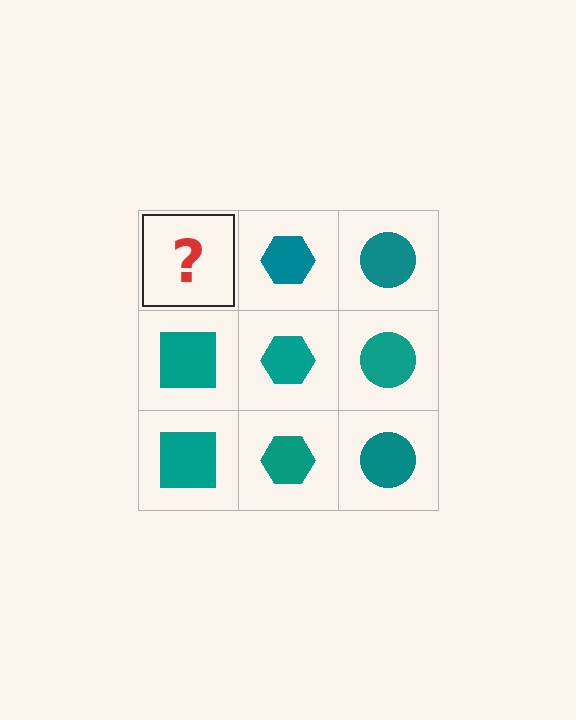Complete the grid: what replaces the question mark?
The question mark should be replaced with a teal square.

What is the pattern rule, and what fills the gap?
The rule is that each column has a consistent shape. The gap should be filled with a teal square.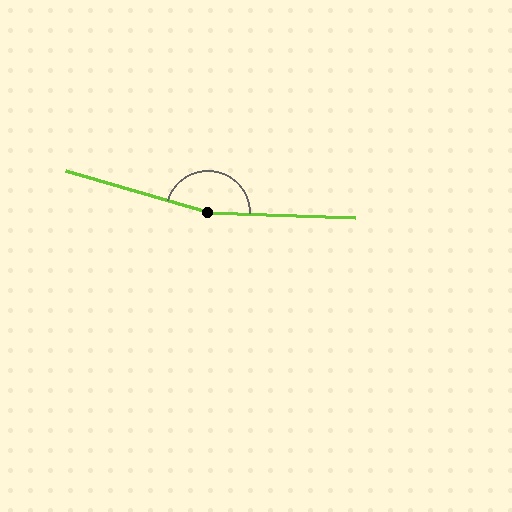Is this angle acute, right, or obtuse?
It is obtuse.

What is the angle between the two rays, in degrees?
Approximately 165 degrees.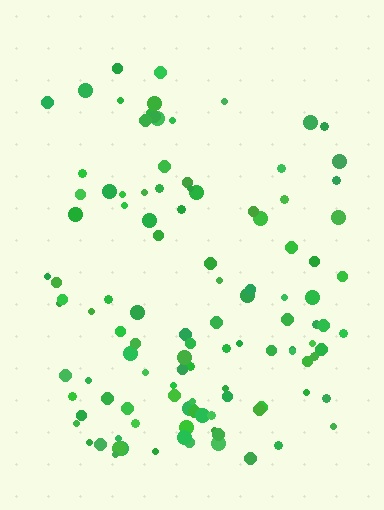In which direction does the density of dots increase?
From top to bottom, with the bottom side densest.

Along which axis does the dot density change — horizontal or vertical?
Vertical.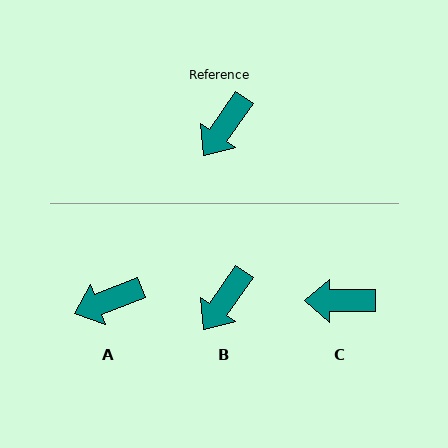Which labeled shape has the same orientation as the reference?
B.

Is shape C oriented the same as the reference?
No, it is off by about 55 degrees.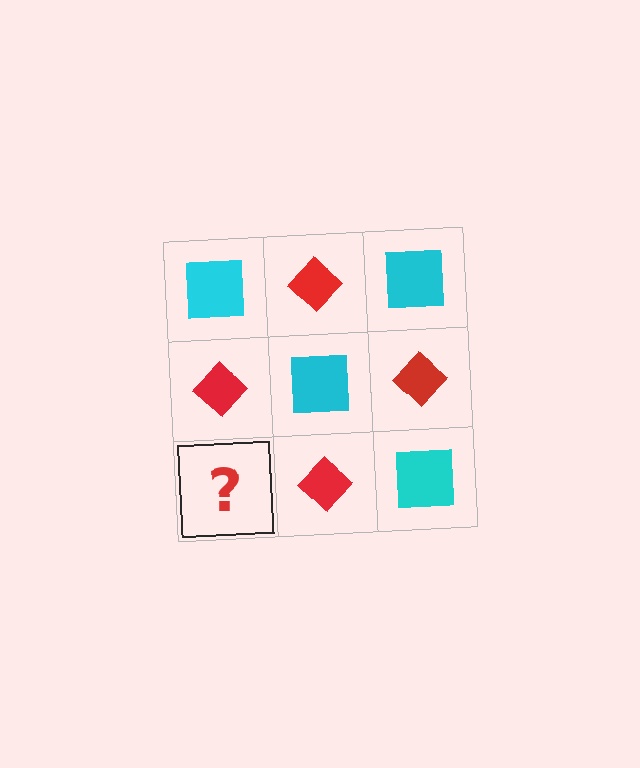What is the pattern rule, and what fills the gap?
The rule is that it alternates cyan square and red diamond in a checkerboard pattern. The gap should be filled with a cyan square.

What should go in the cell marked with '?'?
The missing cell should contain a cyan square.